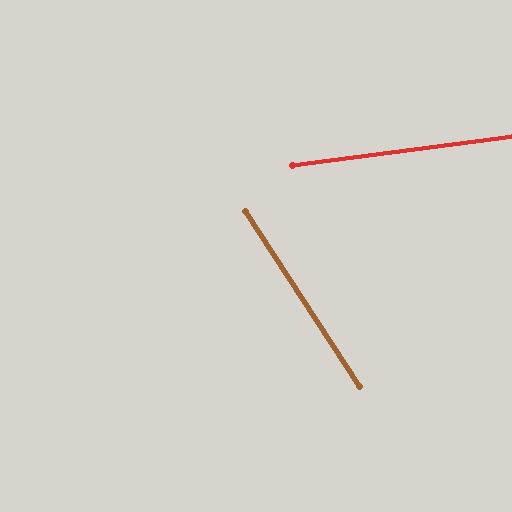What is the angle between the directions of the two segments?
Approximately 65 degrees.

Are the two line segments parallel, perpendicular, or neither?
Neither parallel nor perpendicular — they differ by about 65°.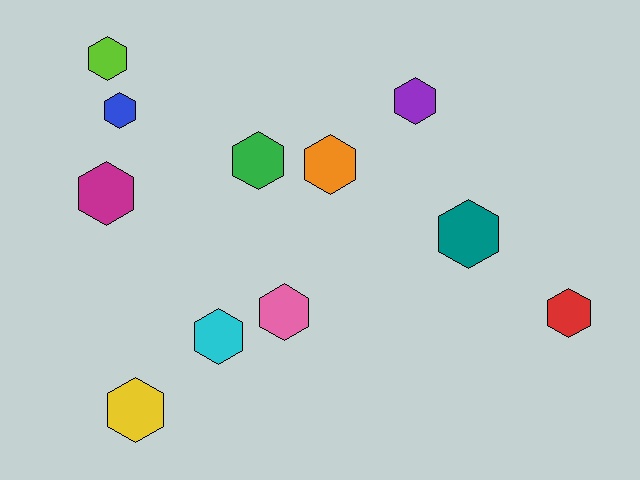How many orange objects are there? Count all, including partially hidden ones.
There is 1 orange object.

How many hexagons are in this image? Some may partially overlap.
There are 11 hexagons.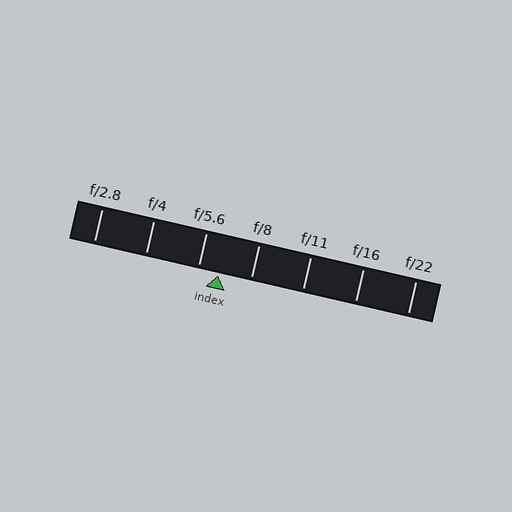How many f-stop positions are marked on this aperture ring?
There are 7 f-stop positions marked.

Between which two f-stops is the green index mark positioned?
The index mark is between f/5.6 and f/8.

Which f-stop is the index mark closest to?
The index mark is closest to f/5.6.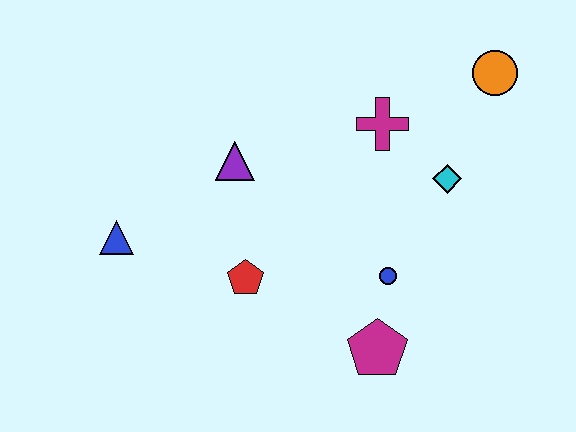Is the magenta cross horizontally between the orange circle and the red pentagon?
Yes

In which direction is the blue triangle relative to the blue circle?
The blue triangle is to the left of the blue circle.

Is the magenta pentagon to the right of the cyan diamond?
No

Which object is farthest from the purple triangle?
The orange circle is farthest from the purple triangle.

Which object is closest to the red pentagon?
The purple triangle is closest to the red pentagon.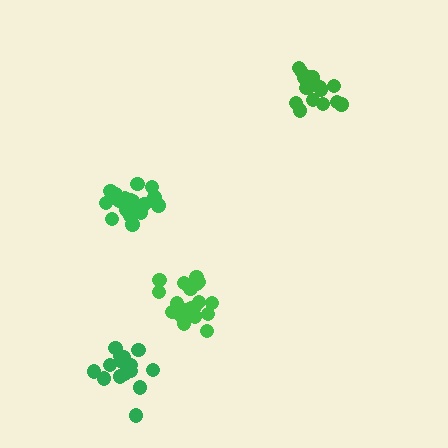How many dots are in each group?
Group 1: 20 dots, Group 2: 16 dots, Group 3: 19 dots, Group 4: 16 dots (71 total).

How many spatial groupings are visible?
There are 4 spatial groupings.